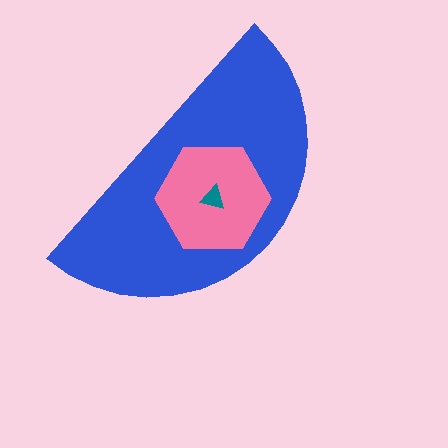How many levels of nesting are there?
3.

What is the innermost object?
The teal triangle.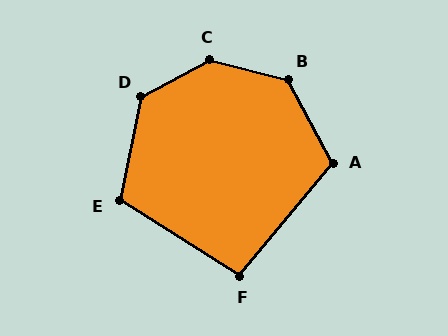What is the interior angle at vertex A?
Approximately 112 degrees (obtuse).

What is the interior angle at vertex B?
Approximately 132 degrees (obtuse).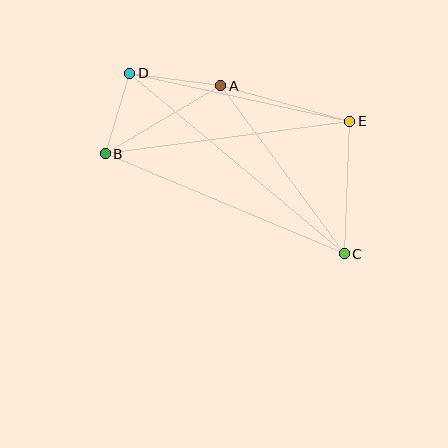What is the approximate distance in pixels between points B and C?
The distance between B and C is approximately 259 pixels.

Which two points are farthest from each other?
Points C and D are farthest from each other.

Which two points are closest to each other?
Points B and D are closest to each other.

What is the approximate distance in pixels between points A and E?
The distance between A and E is approximately 134 pixels.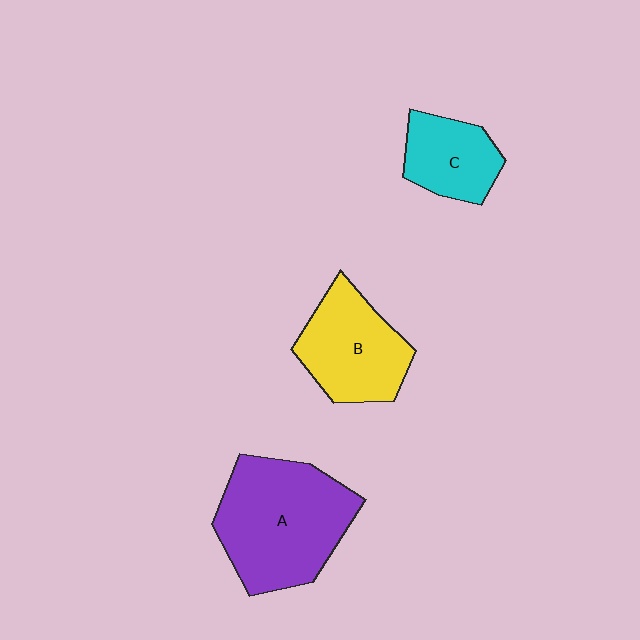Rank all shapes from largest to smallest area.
From largest to smallest: A (purple), B (yellow), C (cyan).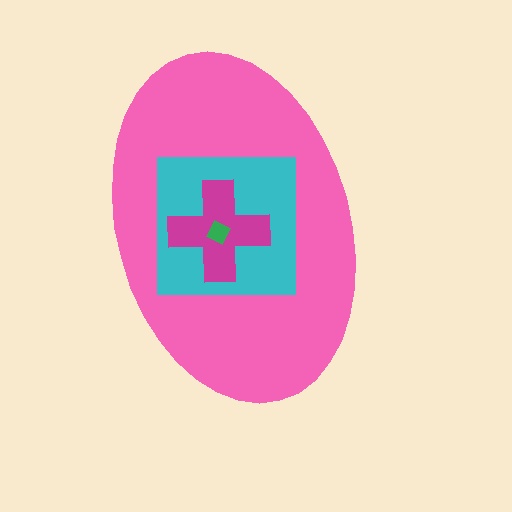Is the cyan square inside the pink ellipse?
Yes.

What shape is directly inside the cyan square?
The magenta cross.